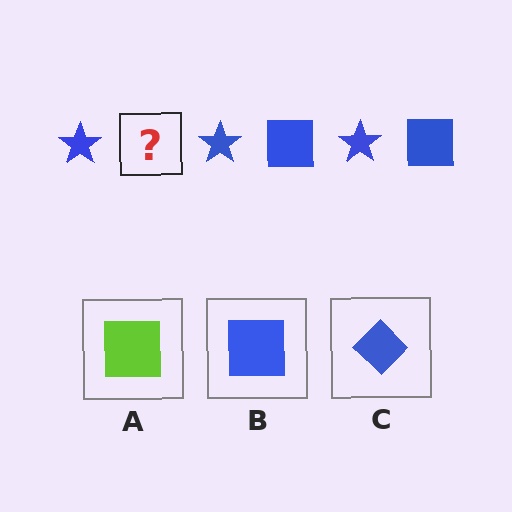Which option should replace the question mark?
Option B.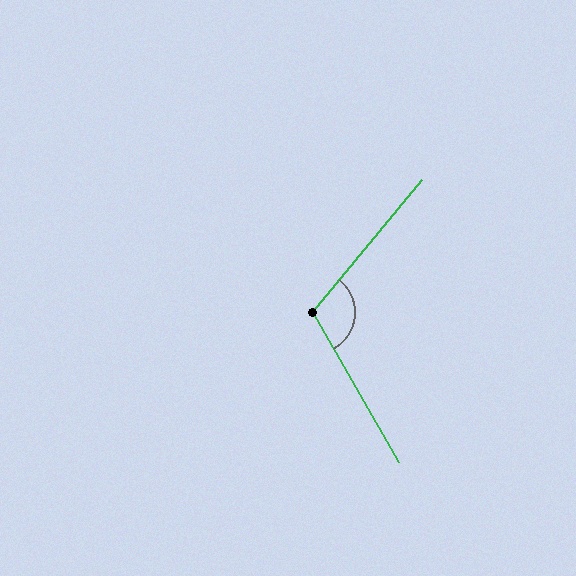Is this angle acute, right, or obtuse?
It is obtuse.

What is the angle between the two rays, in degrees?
Approximately 111 degrees.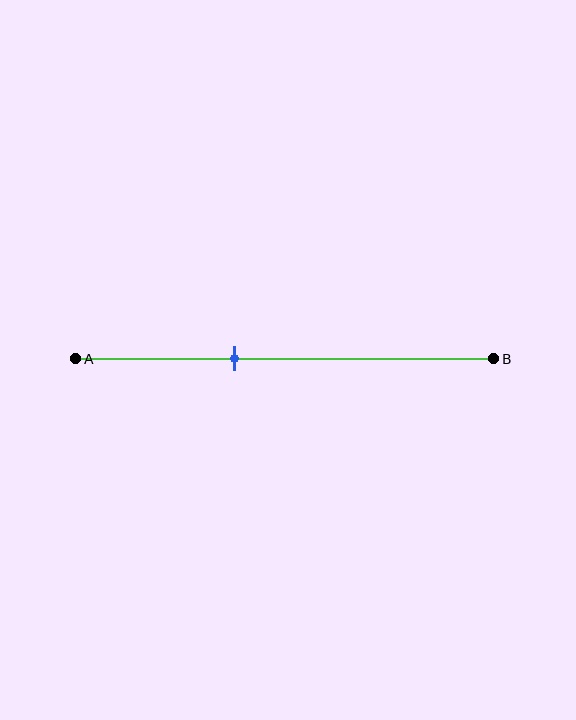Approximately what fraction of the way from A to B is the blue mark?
The blue mark is approximately 40% of the way from A to B.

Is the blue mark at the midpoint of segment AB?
No, the mark is at about 40% from A, not at the 50% midpoint.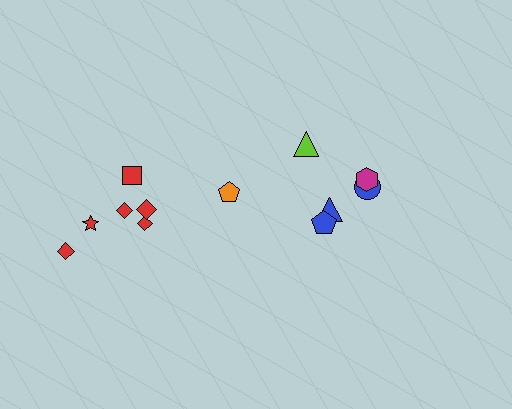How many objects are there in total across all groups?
There are 12 objects.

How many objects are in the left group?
There are 7 objects.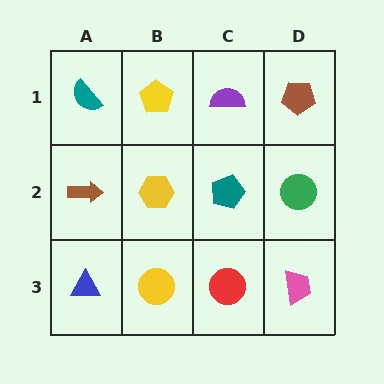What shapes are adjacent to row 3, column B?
A yellow hexagon (row 2, column B), a blue triangle (row 3, column A), a red circle (row 3, column C).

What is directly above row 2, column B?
A yellow pentagon.